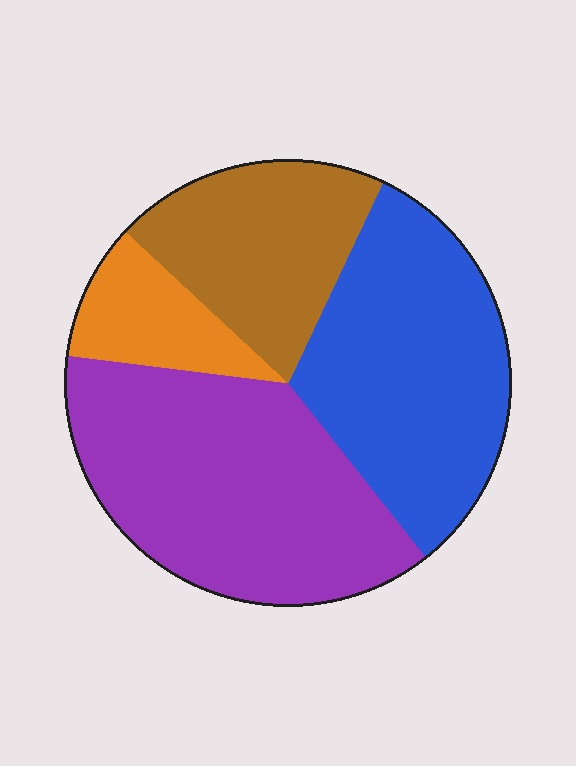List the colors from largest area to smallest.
From largest to smallest: purple, blue, brown, orange.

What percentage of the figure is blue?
Blue covers 32% of the figure.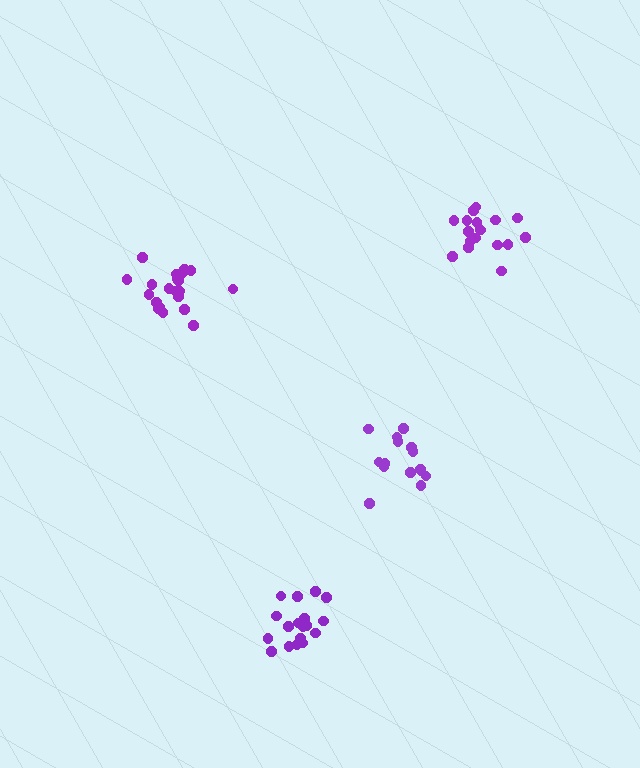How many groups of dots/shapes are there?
There are 4 groups.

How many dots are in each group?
Group 1: 21 dots, Group 2: 17 dots, Group 3: 15 dots, Group 4: 18 dots (71 total).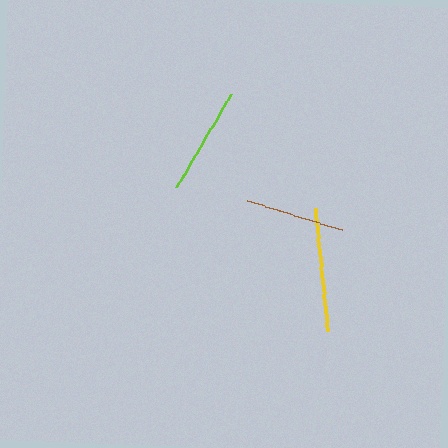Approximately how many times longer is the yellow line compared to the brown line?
The yellow line is approximately 1.2 times the length of the brown line.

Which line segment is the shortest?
The brown line is the shortest at approximately 100 pixels.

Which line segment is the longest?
The yellow line is the longest at approximately 123 pixels.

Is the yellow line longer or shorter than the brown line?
The yellow line is longer than the brown line.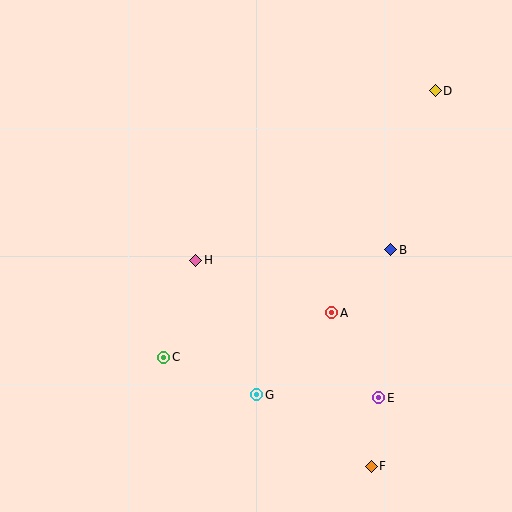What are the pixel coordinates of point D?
Point D is at (435, 91).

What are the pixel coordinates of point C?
Point C is at (164, 357).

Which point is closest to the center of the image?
Point H at (196, 260) is closest to the center.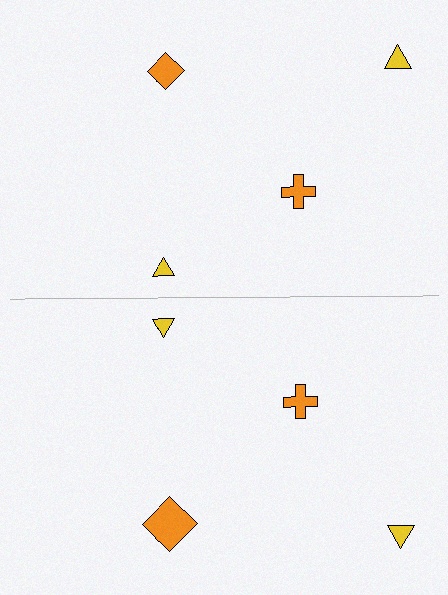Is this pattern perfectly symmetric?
No, the pattern is not perfectly symmetric. The orange diamond on the bottom side has a different size than its mirror counterpart.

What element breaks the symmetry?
The orange diamond on the bottom side has a different size than its mirror counterpart.